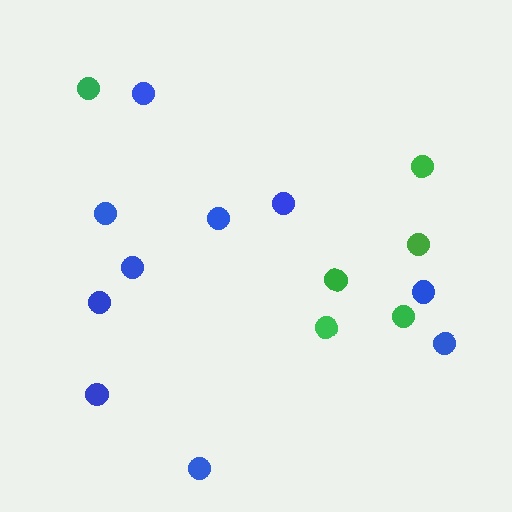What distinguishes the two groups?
There are 2 groups: one group of green circles (6) and one group of blue circles (10).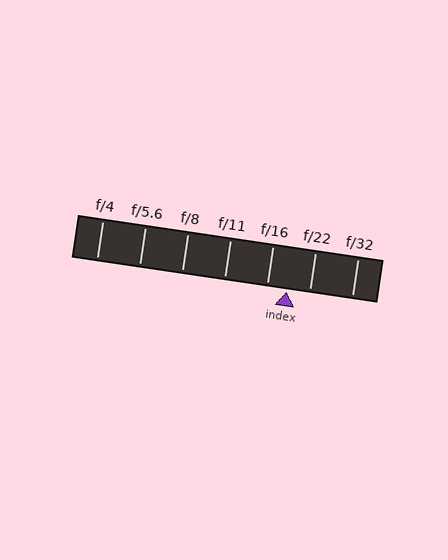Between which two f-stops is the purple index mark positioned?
The index mark is between f/16 and f/22.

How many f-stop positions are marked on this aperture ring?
There are 7 f-stop positions marked.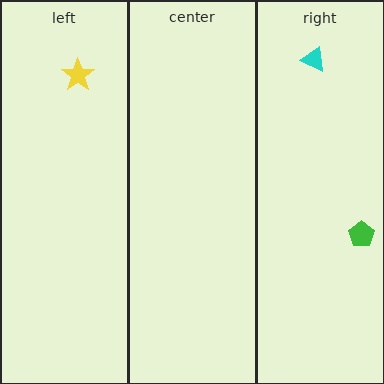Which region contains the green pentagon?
The right region.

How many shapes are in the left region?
1.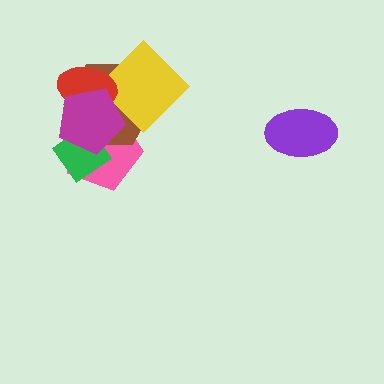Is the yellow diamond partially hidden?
Yes, it is partially covered by another shape.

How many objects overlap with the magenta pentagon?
5 objects overlap with the magenta pentagon.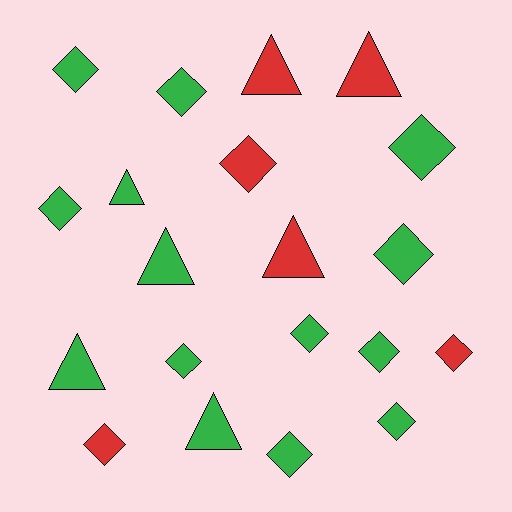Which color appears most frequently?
Green, with 14 objects.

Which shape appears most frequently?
Diamond, with 13 objects.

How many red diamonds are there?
There are 3 red diamonds.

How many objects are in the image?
There are 20 objects.